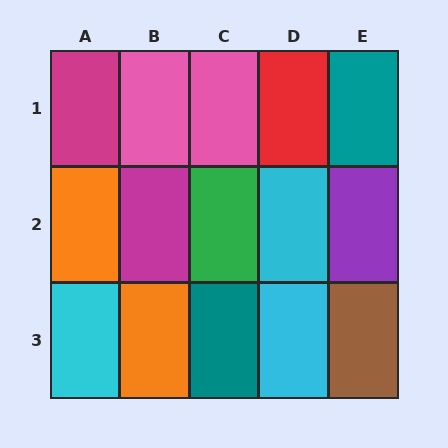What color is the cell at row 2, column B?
Magenta.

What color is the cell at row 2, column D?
Cyan.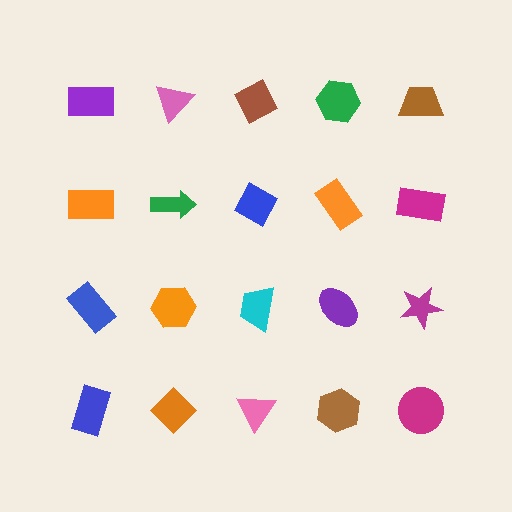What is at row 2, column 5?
A magenta rectangle.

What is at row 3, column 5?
A magenta star.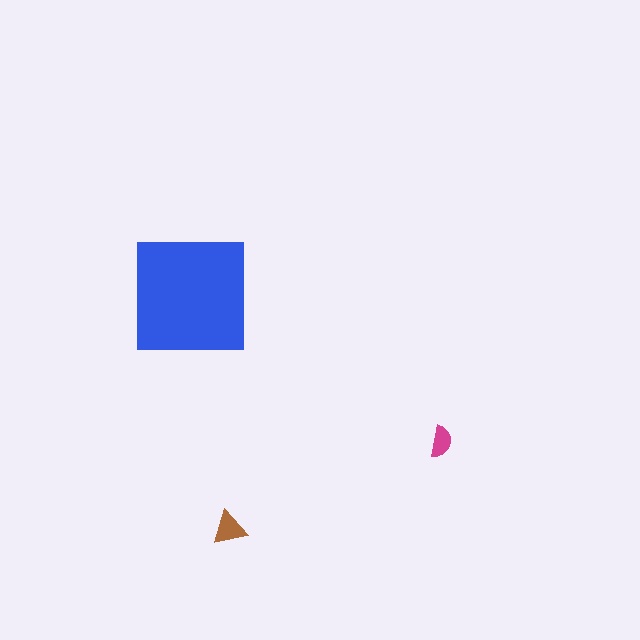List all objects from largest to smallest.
The blue square, the brown triangle, the magenta semicircle.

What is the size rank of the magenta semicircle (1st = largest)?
3rd.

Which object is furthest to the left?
The blue square is leftmost.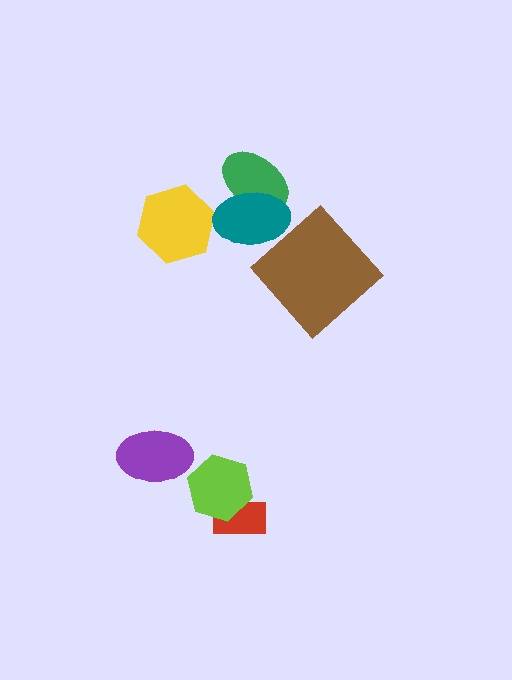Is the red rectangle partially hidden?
Yes, it is partially covered by another shape.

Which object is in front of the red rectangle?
The lime hexagon is in front of the red rectangle.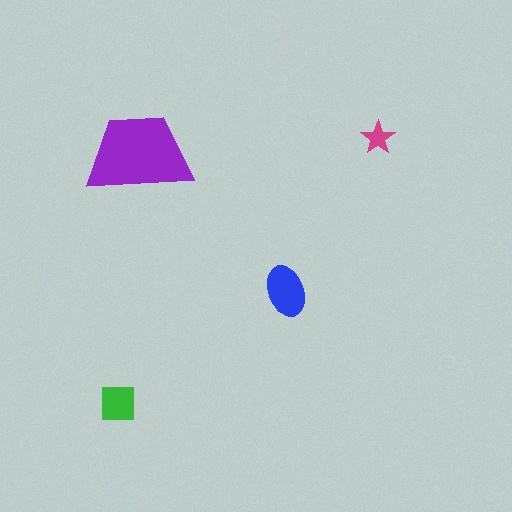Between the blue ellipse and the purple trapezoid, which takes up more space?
The purple trapezoid.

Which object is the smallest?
The magenta star.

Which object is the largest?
The purple trapezoid.